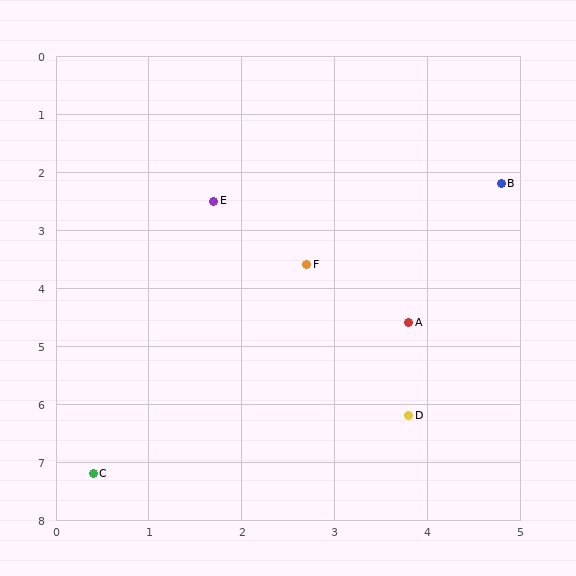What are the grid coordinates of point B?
Point B is at approximately (4.8, 2.2).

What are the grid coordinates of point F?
Point F is at approximately (2.7, 3.6).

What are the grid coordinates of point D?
Point D is at approximately (3.8, 6.2).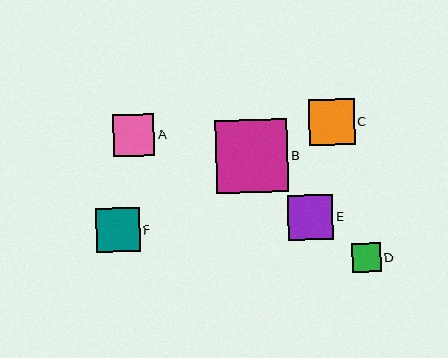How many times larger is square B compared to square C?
Square B is approximately 1.6 times the size of square C.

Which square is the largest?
Square B is the largest with a size of approximately 72 pixels.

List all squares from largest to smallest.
From largest to smallest: B, C, E, F, A, D.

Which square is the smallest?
Square D is the smallest with a size of approximately 29 pixels.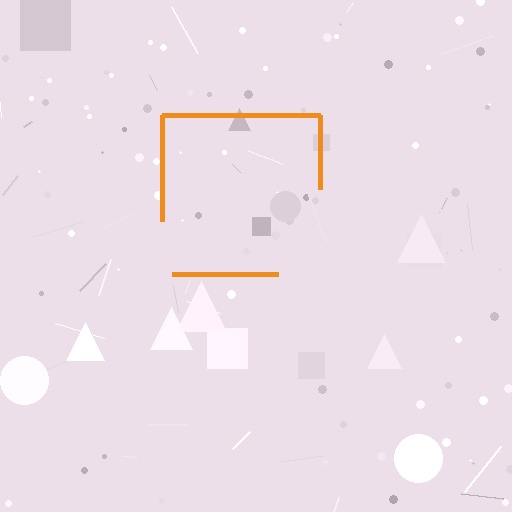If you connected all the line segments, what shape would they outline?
They would outline a square.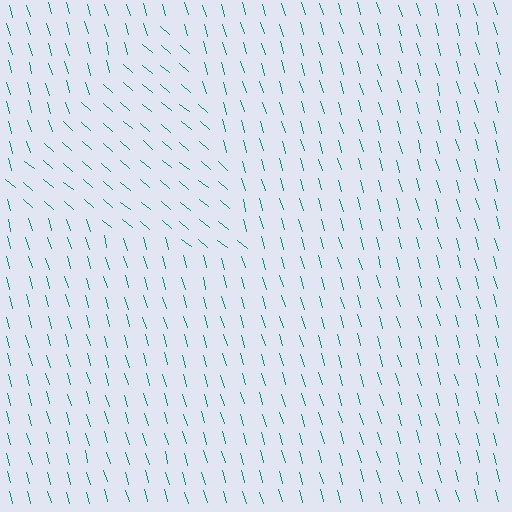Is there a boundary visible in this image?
Yes, there is a texture boundary formed by a change in line orientation.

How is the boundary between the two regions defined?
The boundary is defined purely by a change in line orientation (approximately 34 degrees difference). All lines are the same color and thickness.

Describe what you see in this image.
The image is filled with small teal line segments. A triangle region in the image has lines oriented differently from the surrounding lines, creating a visible texture boundary.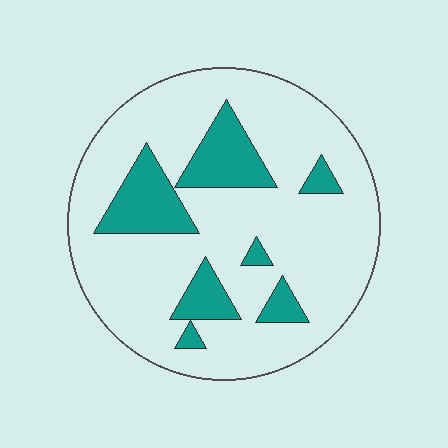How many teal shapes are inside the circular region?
7.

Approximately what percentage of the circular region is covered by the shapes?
Approximately 20%.